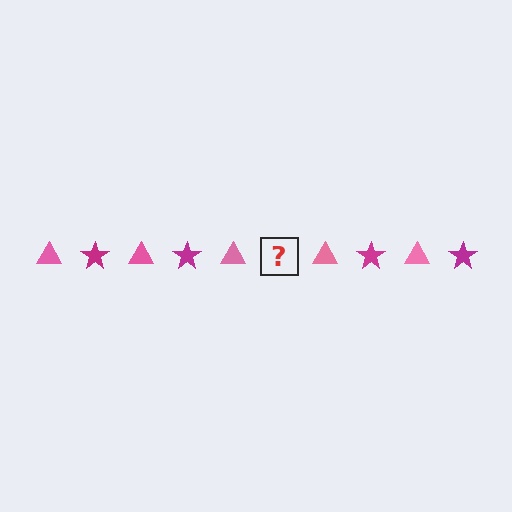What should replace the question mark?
The question mark should be replaced with a magenta star.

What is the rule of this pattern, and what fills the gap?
The rule is that the pattern alternates between pink triangle and magenta star. The gap should be filled with a magenta star.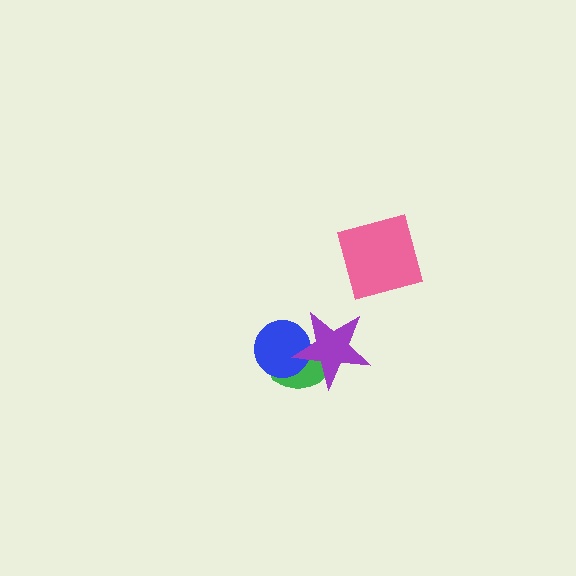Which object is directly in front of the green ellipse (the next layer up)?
The blue circle is directly in front of the green ellipse.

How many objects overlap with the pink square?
0 objects overlap with the pink square.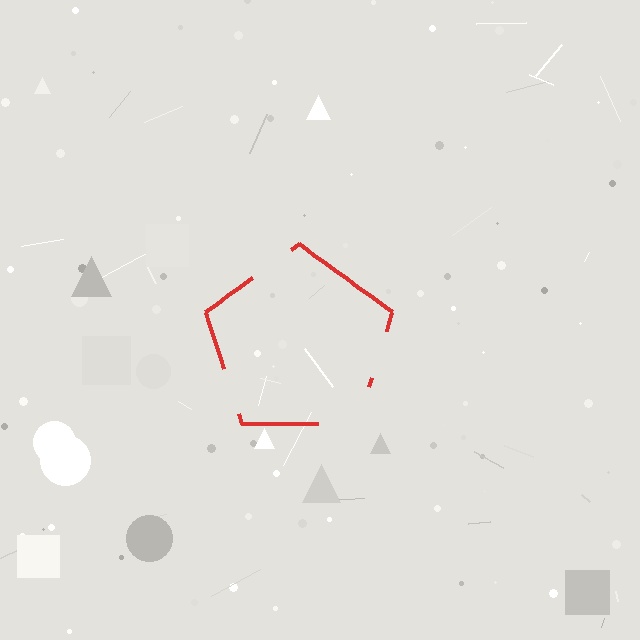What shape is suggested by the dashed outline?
The dashed outline suggests a pentagon.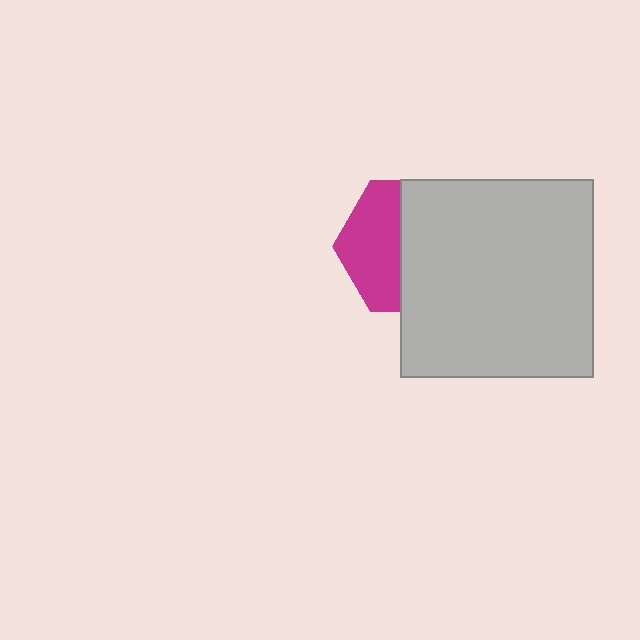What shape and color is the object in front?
The object in front is a light gray rectangle.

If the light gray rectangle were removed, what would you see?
You would see the complete magenta hexagon.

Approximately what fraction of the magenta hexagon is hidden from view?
Roughly 57% of the magenta hexagon is hidden behind the light gray rectangle.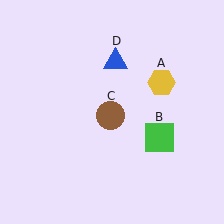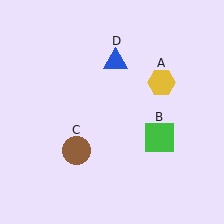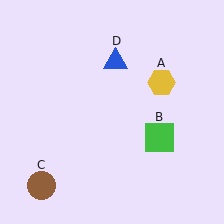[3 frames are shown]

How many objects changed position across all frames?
1 object changed position: brown circle (object C).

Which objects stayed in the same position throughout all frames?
Yellow hexagon (object A) and green square (object B) and blue triangle (object D) remained stationary.